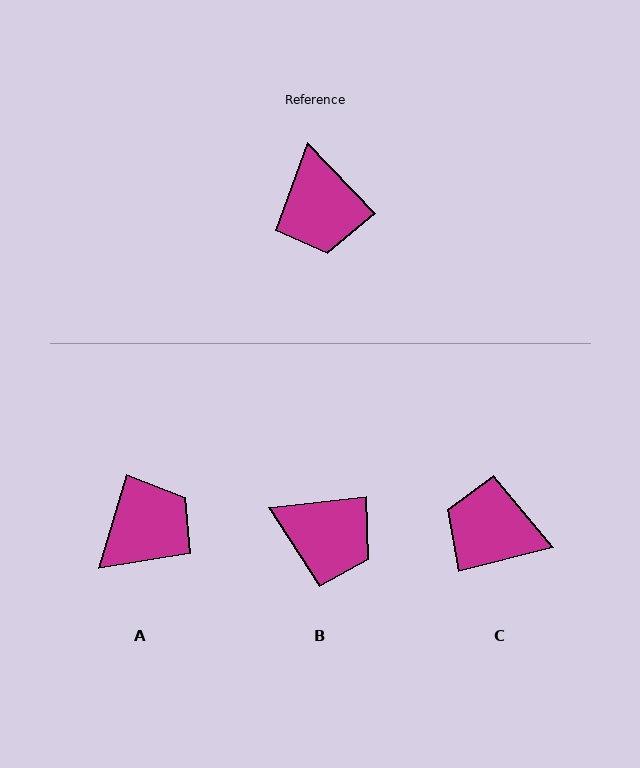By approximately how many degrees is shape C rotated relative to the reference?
Approximately 120 degrees clockwise.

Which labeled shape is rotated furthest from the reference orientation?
C, about 120 degrees away.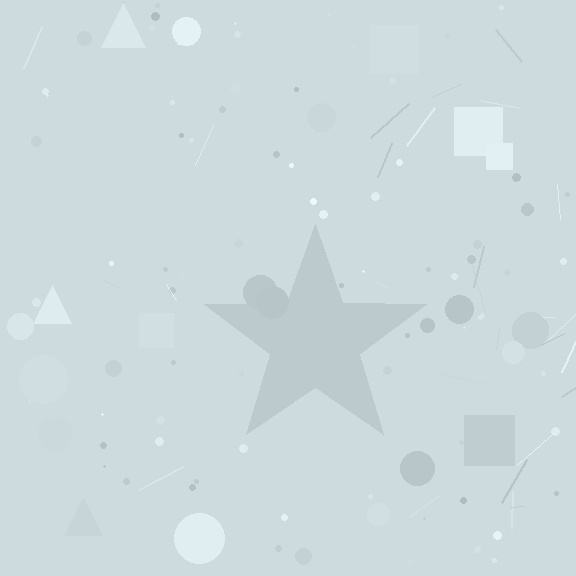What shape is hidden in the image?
A star is hidden in the image.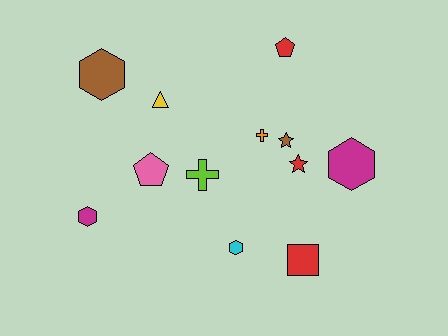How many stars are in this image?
There are 2 stars.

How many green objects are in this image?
There are no green objects.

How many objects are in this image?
There are 12 objects.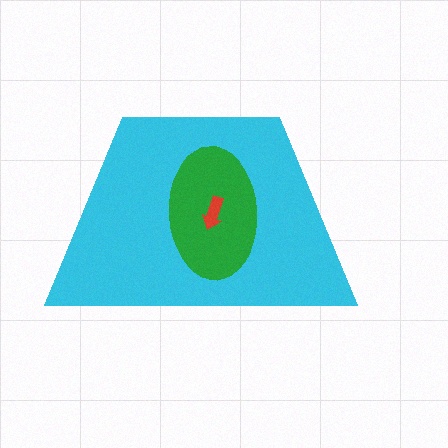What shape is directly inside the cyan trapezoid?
The green ellipse.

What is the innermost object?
The red arrow.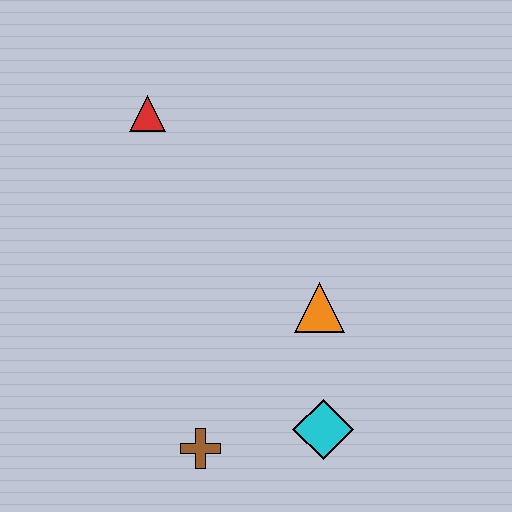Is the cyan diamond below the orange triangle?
Yes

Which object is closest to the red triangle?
The orange triangle is closest to the red triangle.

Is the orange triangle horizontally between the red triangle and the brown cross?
No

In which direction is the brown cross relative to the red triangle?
The brown cross is below the red triangle.